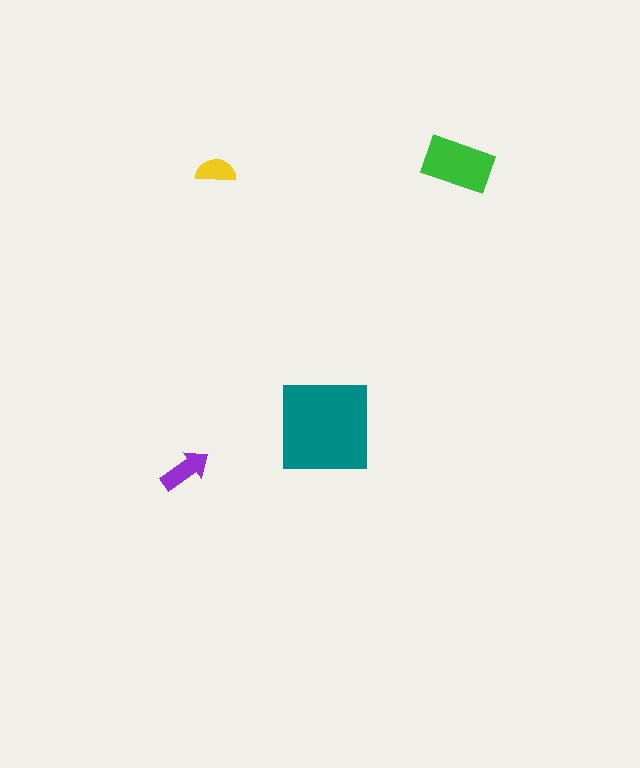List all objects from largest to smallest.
The teal square, the green rectangle, the purple arrow, the yellow semicircle.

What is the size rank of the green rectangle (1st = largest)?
2nd.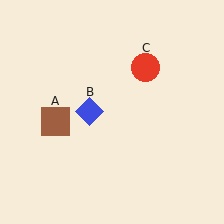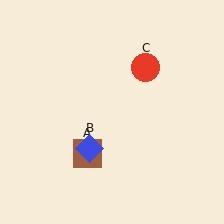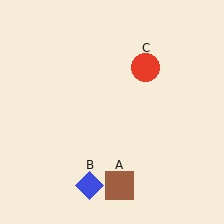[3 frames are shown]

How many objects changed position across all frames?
2 objects changed position: brown square (object A), blue diamond (object B).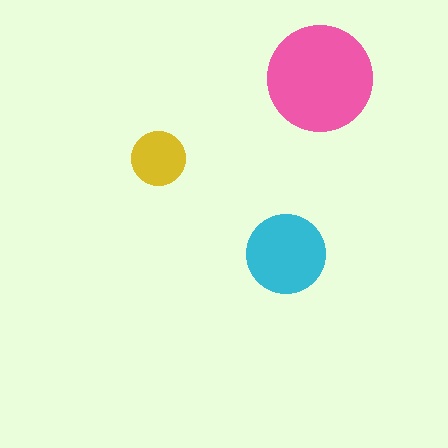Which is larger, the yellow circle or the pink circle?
The pink one.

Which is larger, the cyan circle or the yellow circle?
The cyan one.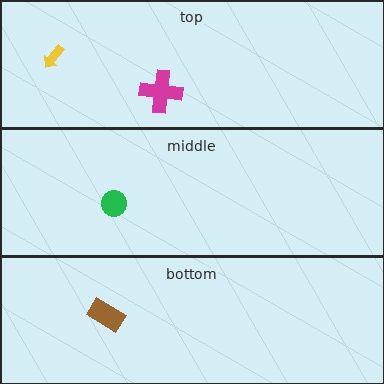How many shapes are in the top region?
2.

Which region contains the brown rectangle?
The bottom region.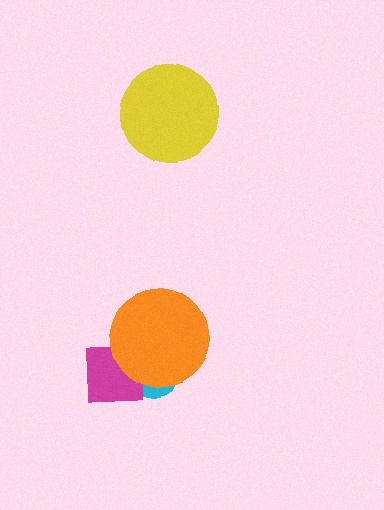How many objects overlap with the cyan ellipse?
2 objects overlap with the cyan ellipse.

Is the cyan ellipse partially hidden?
Yes, it is partially covered by another shape.